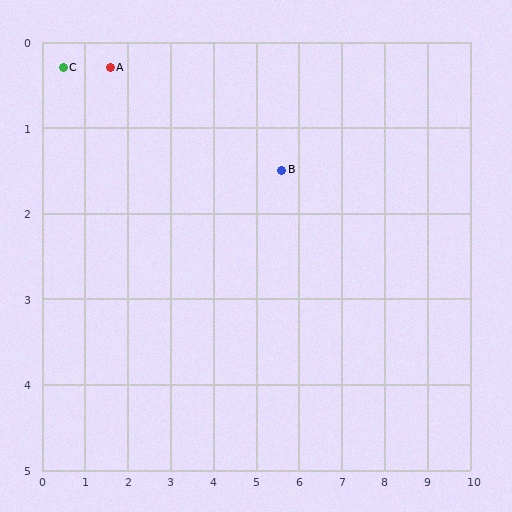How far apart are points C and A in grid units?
Points C and A are about 1.1 grid units apart.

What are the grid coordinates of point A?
Point A is at approximately (1.6, 0.3).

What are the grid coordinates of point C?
Point C is at approximately (0.5, 0.3).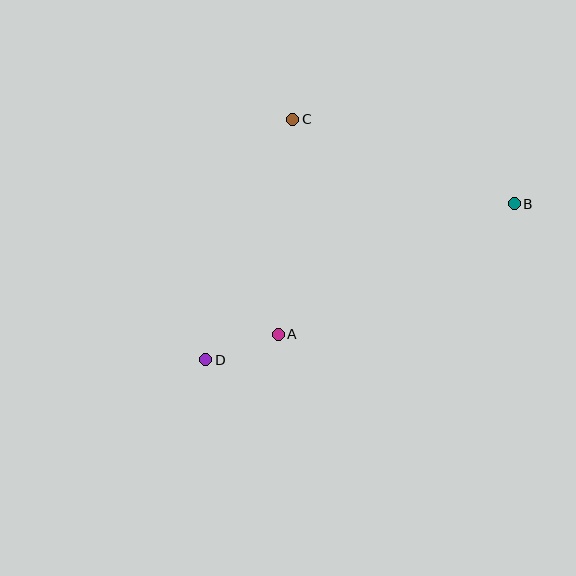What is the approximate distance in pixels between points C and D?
The distance between C and D is approximately 256 pixels.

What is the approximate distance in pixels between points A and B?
The distance between A and B is approximately 270 pixels.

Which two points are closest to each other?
Points A and D are closest to each other.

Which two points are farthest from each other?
Points B and D are farthest from each other.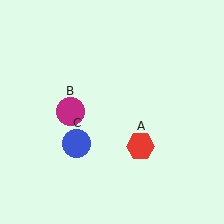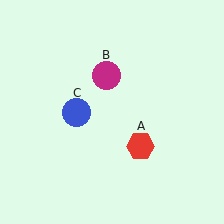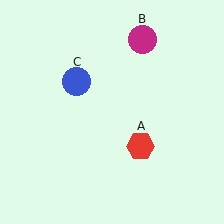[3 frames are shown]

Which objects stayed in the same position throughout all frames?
Red hexagon (object A) remained stationary.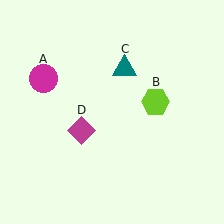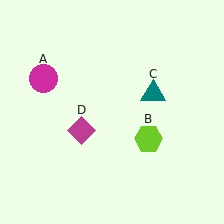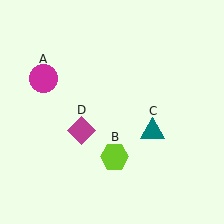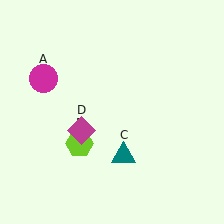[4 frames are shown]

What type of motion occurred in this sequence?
The lime hexagon (object B), teal triangle (object C) rotated clockwise around the center of the scene.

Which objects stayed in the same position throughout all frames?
Magenta circle (object A) and magenta diamond (object D) remained stationary.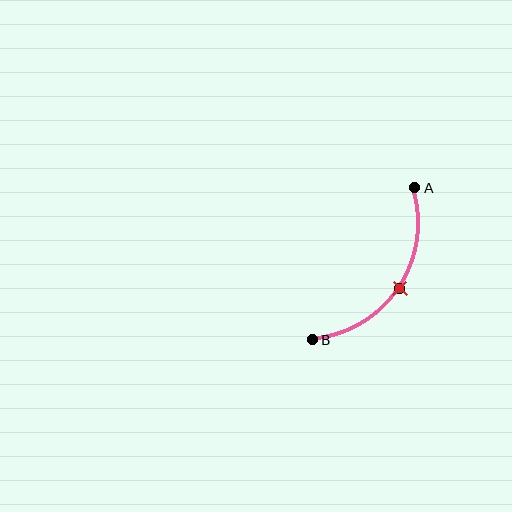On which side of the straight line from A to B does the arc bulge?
The arc bulges below and to the right of the straight line connecting A and B.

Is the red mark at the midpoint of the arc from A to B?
Yes. The red mark lies on the arc at equal arc-length from both A and B — it is the arc midpoint.